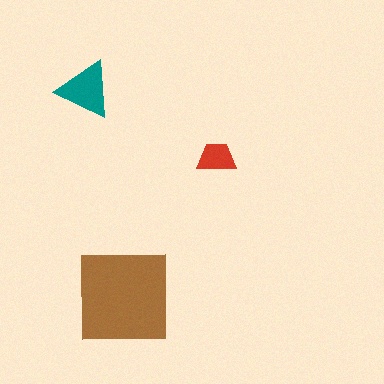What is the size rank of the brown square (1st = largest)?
1st.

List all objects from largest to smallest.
The brown square, the teal triangle, the red trapezoid.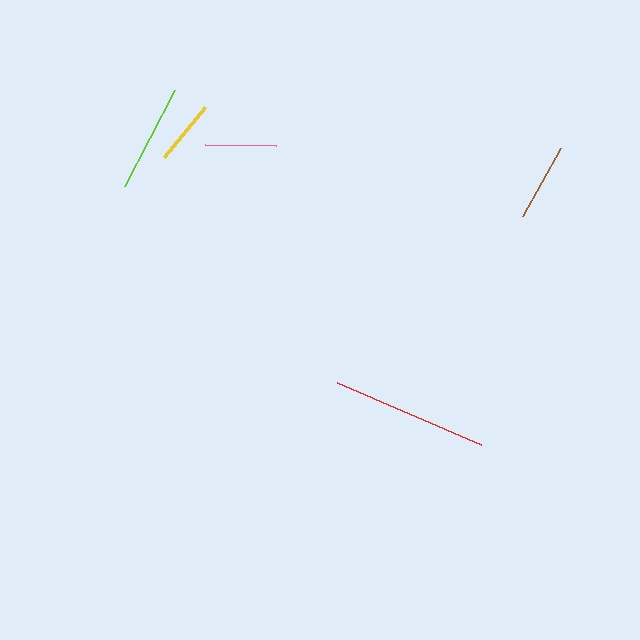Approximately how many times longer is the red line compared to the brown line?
The red line is approximately 2.0 times the length of the brown line.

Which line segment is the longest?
The red line is the longest at approximately 157 pixels.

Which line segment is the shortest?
The yellow line is the shortest at approximately 64 pixels.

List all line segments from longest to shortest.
From longest to shortest: red, lime, brown, pink, yellow.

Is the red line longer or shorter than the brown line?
The red line is longer than the brown line.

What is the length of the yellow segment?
The yellow segment is approximately 64 pixels long.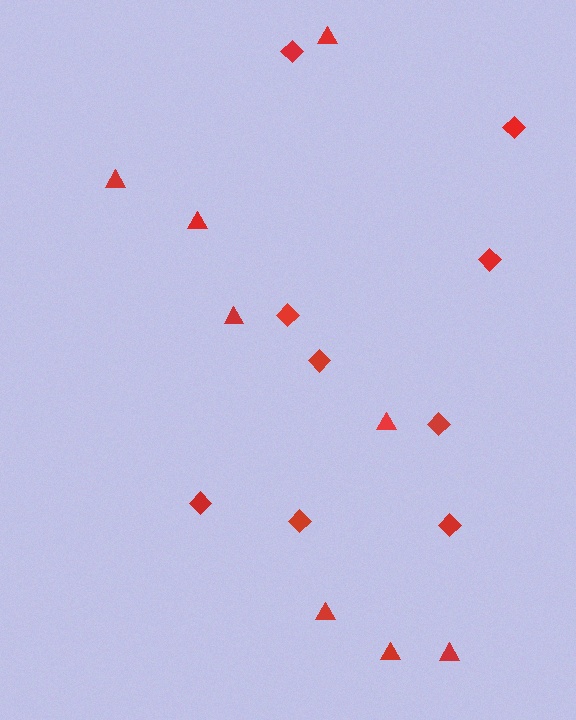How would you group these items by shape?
There are 2 groups: one group of diamonds (9) and one group of triangles (8).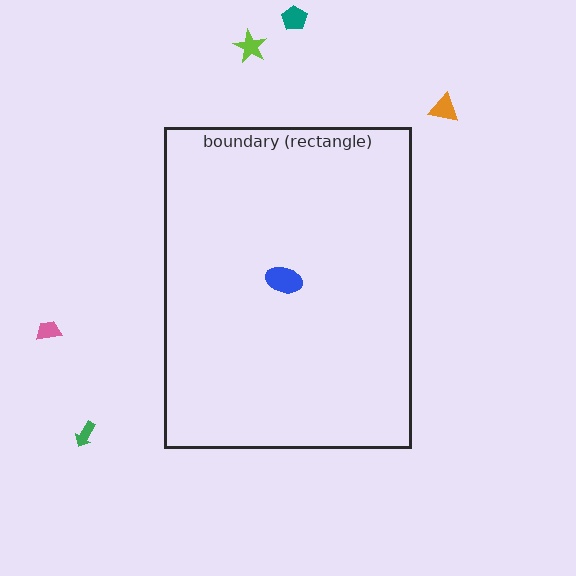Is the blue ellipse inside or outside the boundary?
Inside.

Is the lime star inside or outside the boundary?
Outside.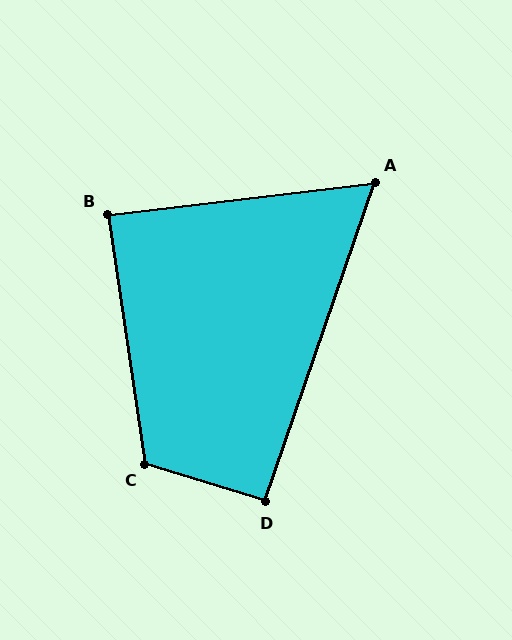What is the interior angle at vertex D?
Approximately 92 degrees (approximately right).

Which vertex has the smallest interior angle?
A, at approximately 64 degrees.